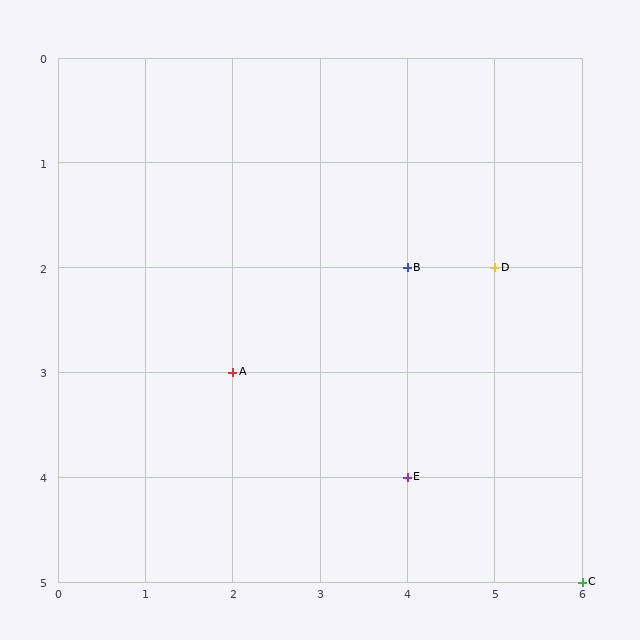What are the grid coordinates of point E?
Point E is at grid coordinates (4, 4).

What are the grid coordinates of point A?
Point A is at grid coordinates (2, 3).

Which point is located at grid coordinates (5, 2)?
Point D is at (5, 2).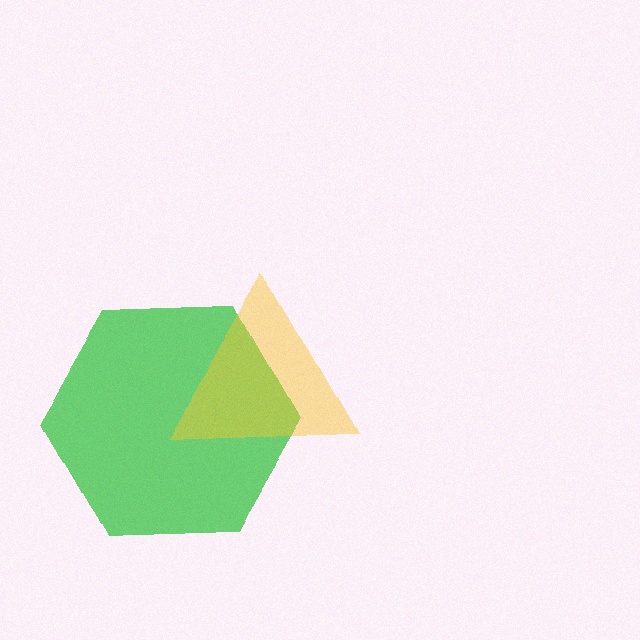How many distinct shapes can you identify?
There are 2 distinct shapes: a green hexagon, a yellow triangle.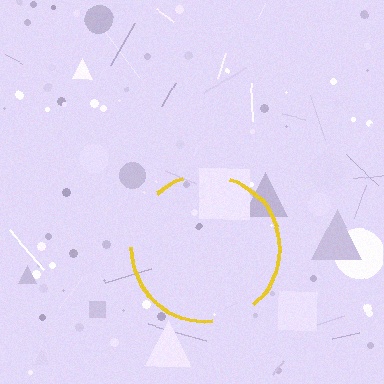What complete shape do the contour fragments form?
The contour fragments form a circle.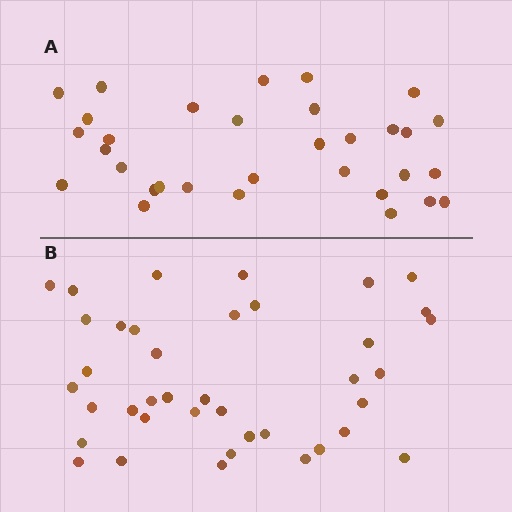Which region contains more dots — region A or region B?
Region B (the bottom region) has more dots.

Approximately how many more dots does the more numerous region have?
Region B has roughly 8 or so more dots than region A.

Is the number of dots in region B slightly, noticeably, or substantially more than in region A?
Region B has only slightly more — the two regions are fairly close. The ratio is roughly 1.2 to 1.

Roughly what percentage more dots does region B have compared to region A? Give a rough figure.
About 20% more.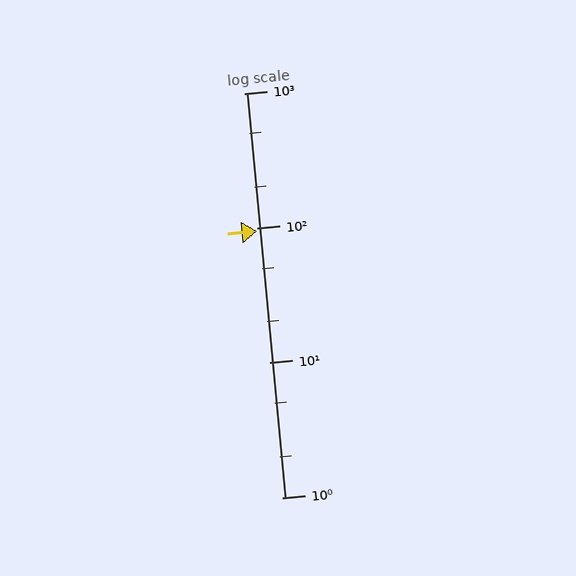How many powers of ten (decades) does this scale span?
The scale spans 3 decades, from 1 to 1000.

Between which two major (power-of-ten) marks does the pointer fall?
The pointer is between 10 and 100.